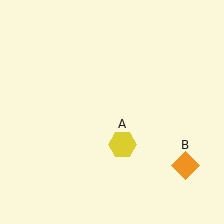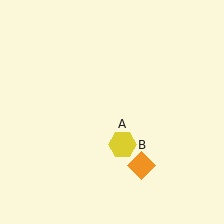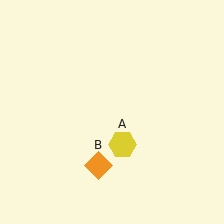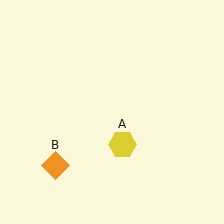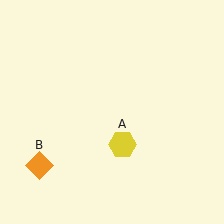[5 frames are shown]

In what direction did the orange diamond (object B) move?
The orange diamond (object B) moved left.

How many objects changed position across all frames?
1 object changed position: orange diamond (object B).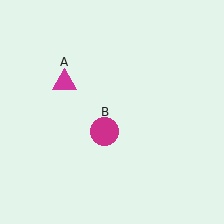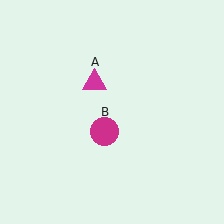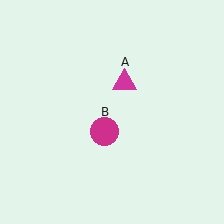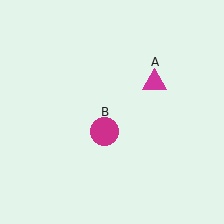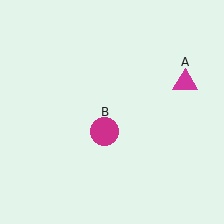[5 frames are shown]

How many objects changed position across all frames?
1 object changed position: magenta triangle (object A).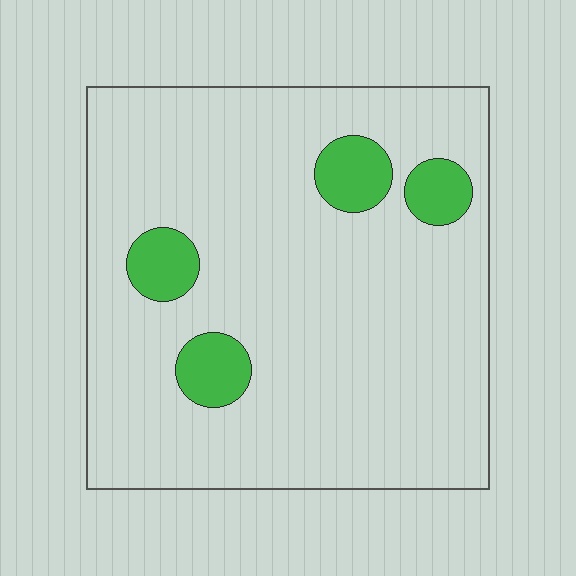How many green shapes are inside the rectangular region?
4.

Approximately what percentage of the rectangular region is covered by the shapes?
Approximately 10%.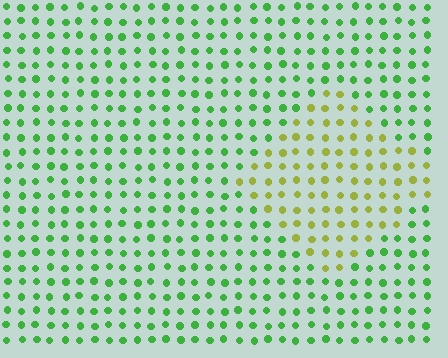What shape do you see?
I see a diamond.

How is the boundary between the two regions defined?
The boundary is defined purely by a slight shift in hue (about 48 degrees). Spacing, size, and orientation are identical on both sides.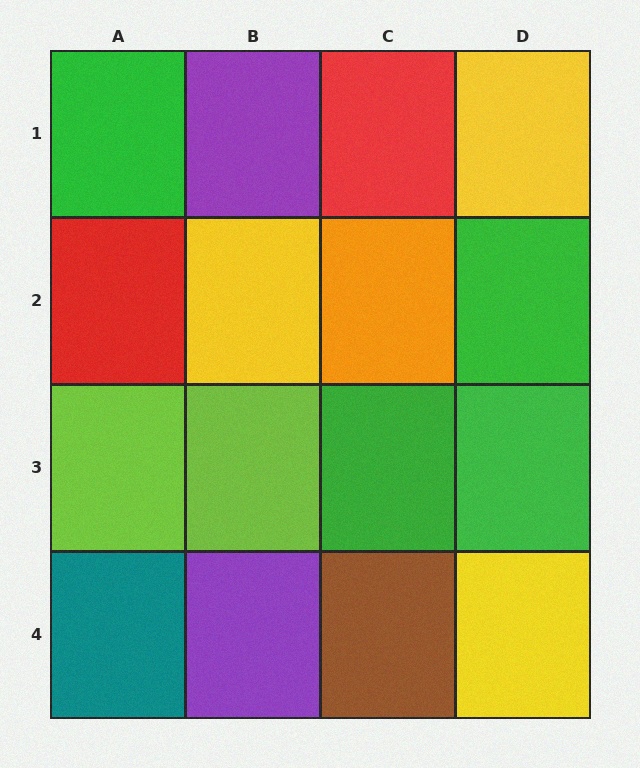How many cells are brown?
1 cell is brown.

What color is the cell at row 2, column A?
Red.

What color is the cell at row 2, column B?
Yellow.